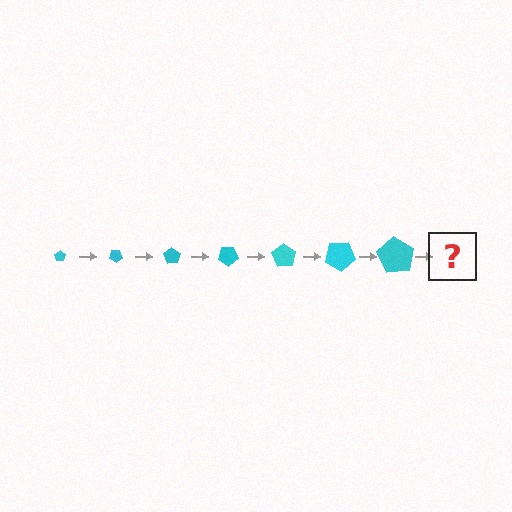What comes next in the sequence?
The next element should be a pentagon, larger than the previous one and rotated 245 degrees from the start.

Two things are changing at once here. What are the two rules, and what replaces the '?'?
The two rules are that the pentagon grows larger each step and it rotates 35 degrees each step. The '?' should be a pentagon, larger than the previous one and rotated 245 degrees from the start.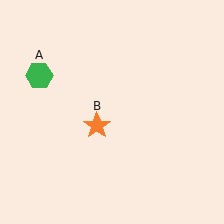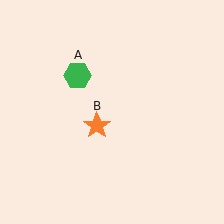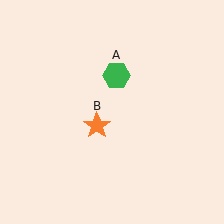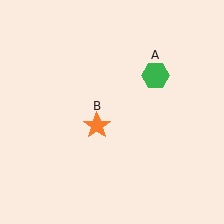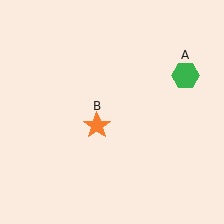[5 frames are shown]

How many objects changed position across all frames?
1 object changed position: green hexagon (object A).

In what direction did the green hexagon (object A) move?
The green hexagon (object A) moved right.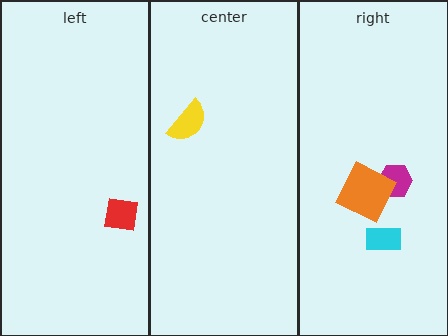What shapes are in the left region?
The red square.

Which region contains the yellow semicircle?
The center region.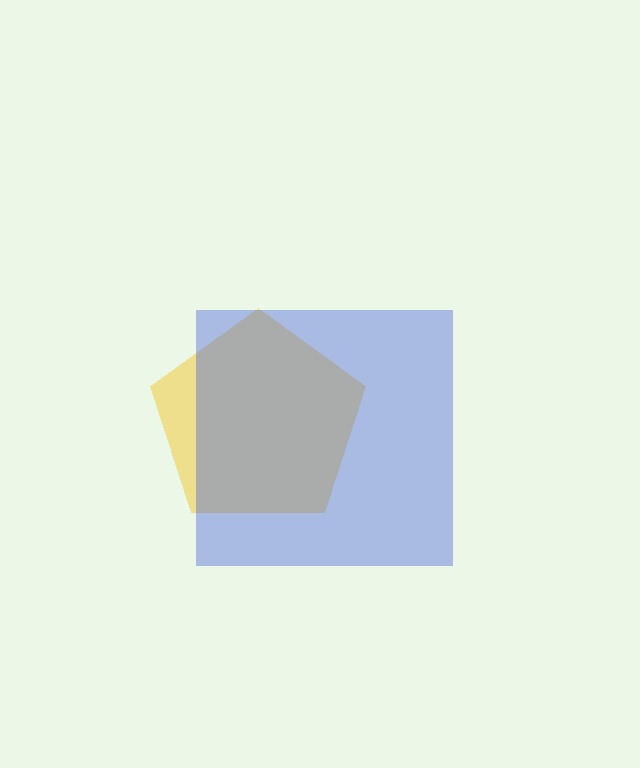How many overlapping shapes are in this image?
There are 2 overlapping shapes in the image.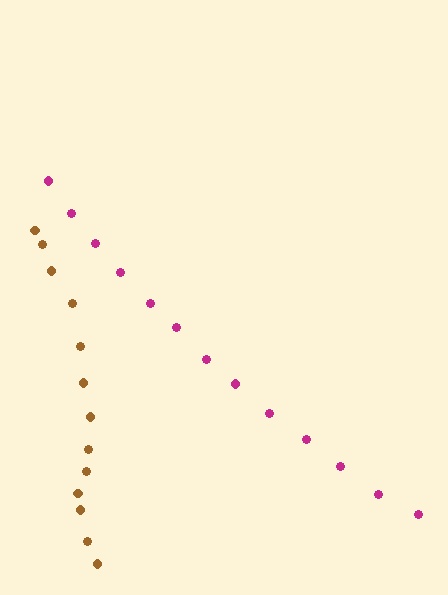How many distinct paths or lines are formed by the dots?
There are 2 distinct paths.